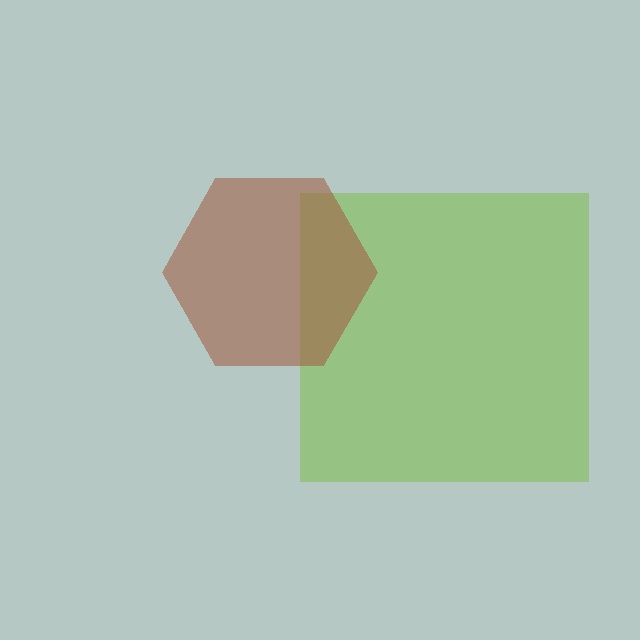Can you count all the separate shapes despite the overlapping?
Yes, there are 2 separate shapes.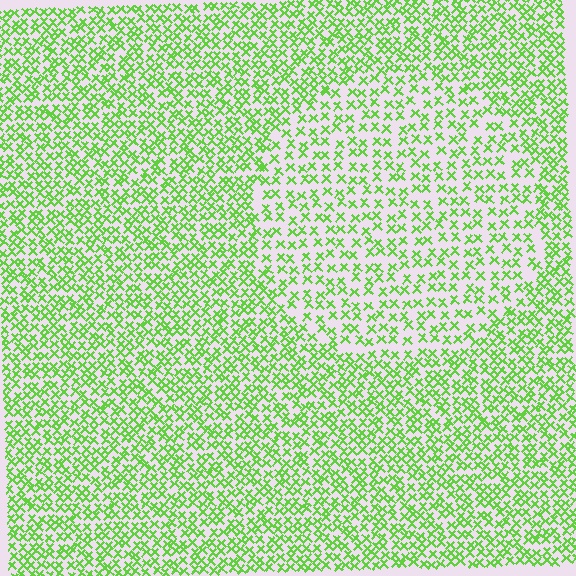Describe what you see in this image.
The image contains small lime elements arranged at two different densities. A circle-shaped region is visible where the elements are less densely packed than the surrounding area.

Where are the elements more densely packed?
The elements are more densely packed outside the circle boundary.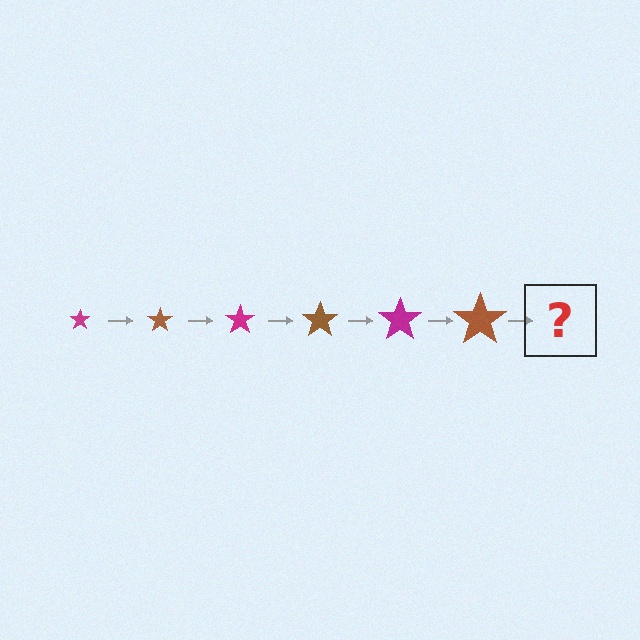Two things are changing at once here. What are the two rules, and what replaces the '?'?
The two rules are that the star grows larger each step and the color cycles through magenta and brown. The '?' should be a magenta star, larger than the previous one.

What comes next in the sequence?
The next element should be a magenta star, larger than the previous one.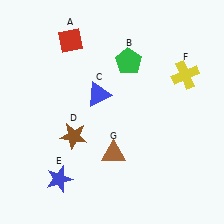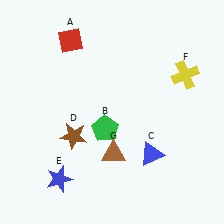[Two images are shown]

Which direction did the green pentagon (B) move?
The green pentagon (B) moved down.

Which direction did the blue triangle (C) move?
The blue triangle (C) moved down.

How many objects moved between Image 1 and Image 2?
2 objects moved between the two images.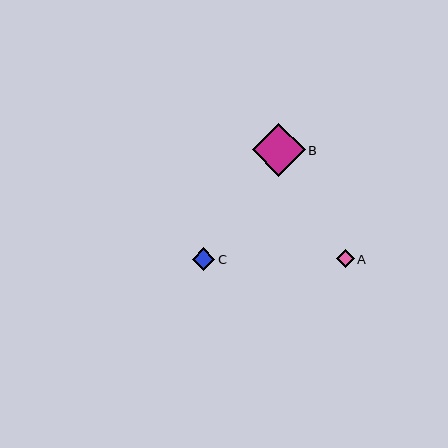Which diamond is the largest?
Diamond B is the largest with a size of approximately 52 pixels.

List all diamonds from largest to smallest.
From largest to smallest: B, C, A.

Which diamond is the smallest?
Diamond A is the smallest with a size of approximately 17 pixels.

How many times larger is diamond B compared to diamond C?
Diamond B is approximately 2.3 times the size of diamond C.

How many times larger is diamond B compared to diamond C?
Diamond B is approximately 2.3 times the size of diamond C.